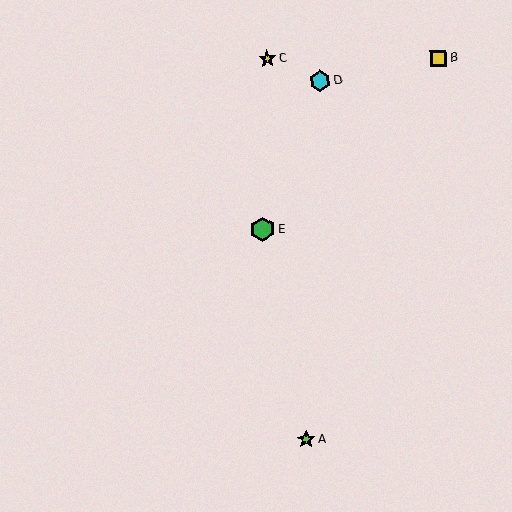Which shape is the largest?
The green hexagon (labeled E) is the largest.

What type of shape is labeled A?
Shape A is a lime star.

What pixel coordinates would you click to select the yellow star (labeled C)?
Click at (267, 59) to select the yellow star C.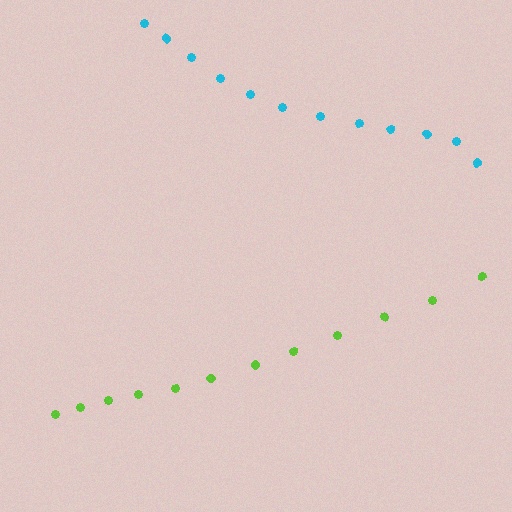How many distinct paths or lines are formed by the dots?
There are 2 distinct paths.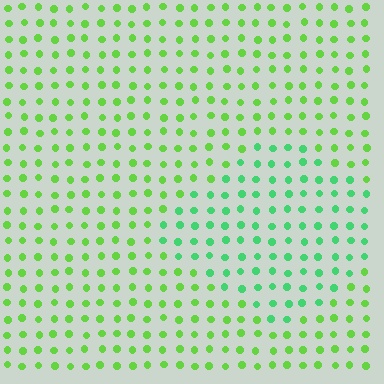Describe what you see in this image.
The image is filled with small lime elements in a uniform arrangement. A diamond-shaped region is visible where the elements are tinted to a slightly different hue, forming a subtle color boundary.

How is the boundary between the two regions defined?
The boundary is defined purely by a slight shift in hue (about 34 degrees). Spacing, size, and orientation are identical on both sides.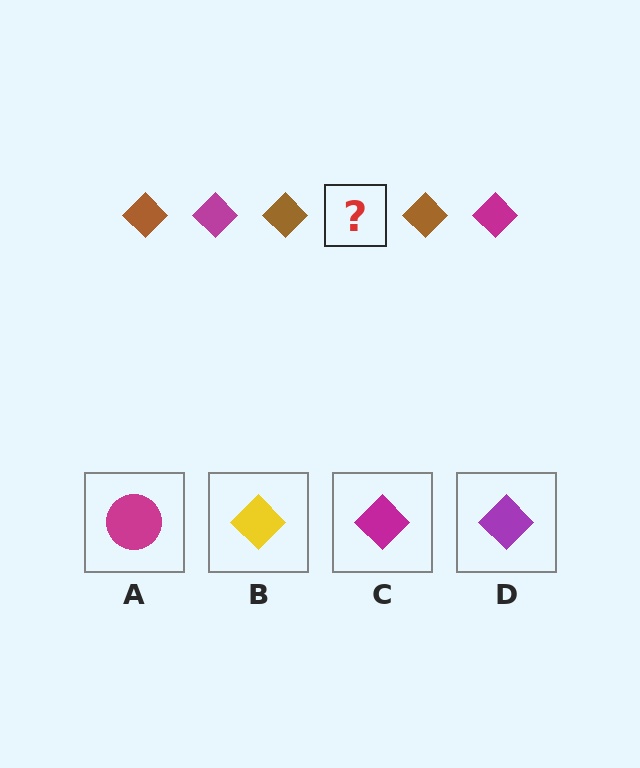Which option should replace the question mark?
Option C.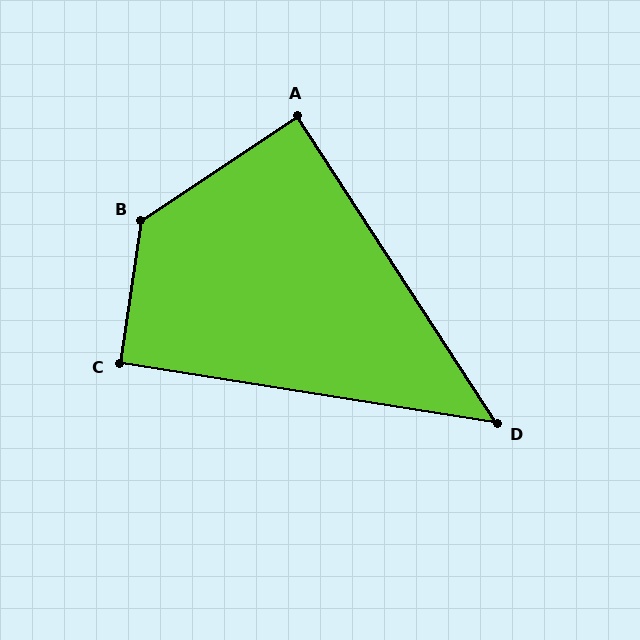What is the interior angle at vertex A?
Approximately 89 degrees (approximately right).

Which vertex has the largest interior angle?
B, at approximately 132 degrees.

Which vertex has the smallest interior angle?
D, at approximately 48 degrees.